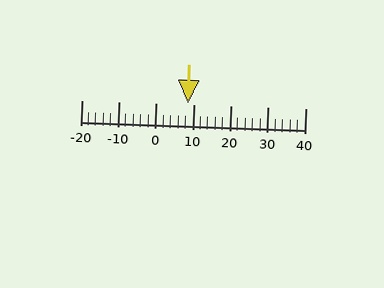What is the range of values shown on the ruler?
The ruler shows values from -20 to 40.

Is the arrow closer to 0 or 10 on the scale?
The arrow is closer to 10.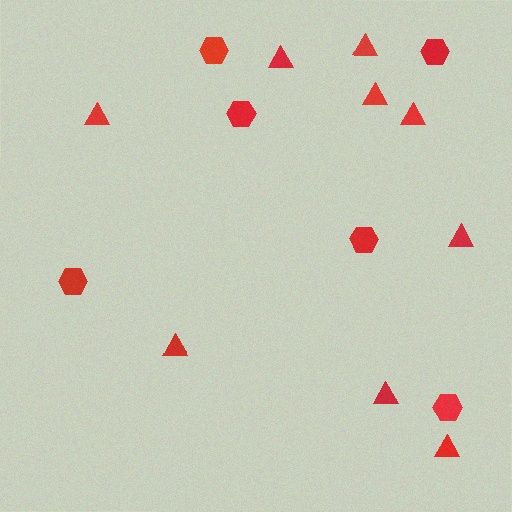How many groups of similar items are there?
There are 2 groups: one group of hexagons (6) and one group of triangles (9).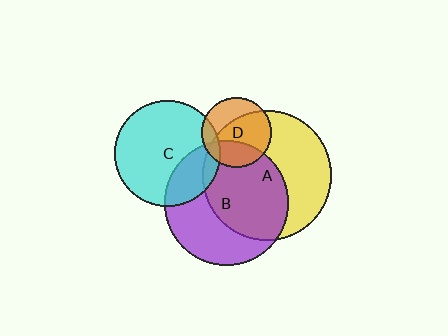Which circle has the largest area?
Circle A (yellow).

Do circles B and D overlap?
Yes.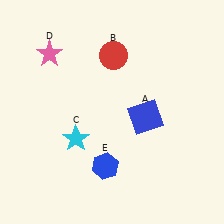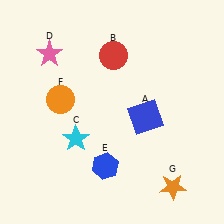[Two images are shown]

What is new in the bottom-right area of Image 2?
An orange star (G) was added in the bottom-right area of Image 2.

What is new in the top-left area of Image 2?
An orange circle (F) was added in the top-left area of Image 2.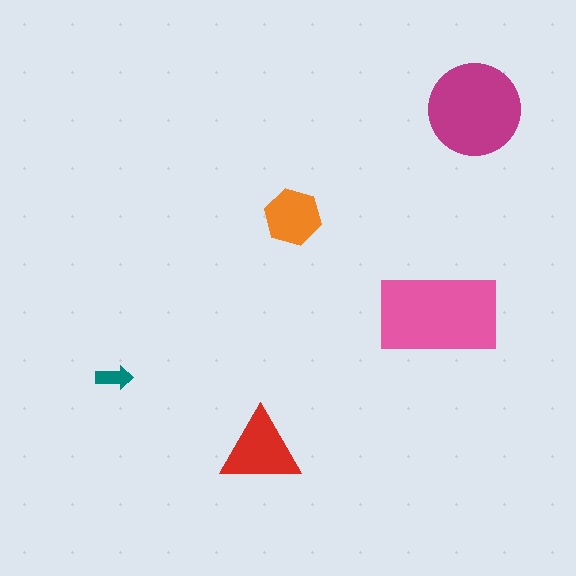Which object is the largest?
The pink rectangle.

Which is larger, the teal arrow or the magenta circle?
The magenta circle.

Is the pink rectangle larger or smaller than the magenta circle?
Larger.